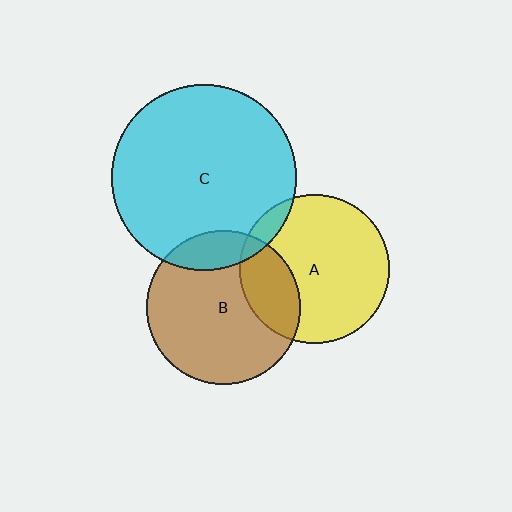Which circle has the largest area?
Circle C (cyan).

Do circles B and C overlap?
Yes.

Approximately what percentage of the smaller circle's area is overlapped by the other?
Approximately 15%.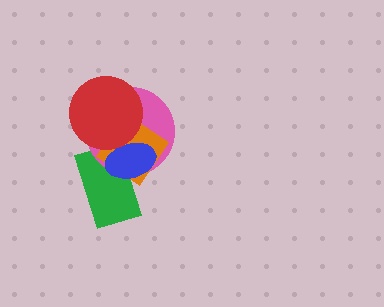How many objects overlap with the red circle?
3 objects overlap with the red circle.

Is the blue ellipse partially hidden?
Yes, it is partially covered by another shape.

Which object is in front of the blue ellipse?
The red circle is in front of the blue ellipse.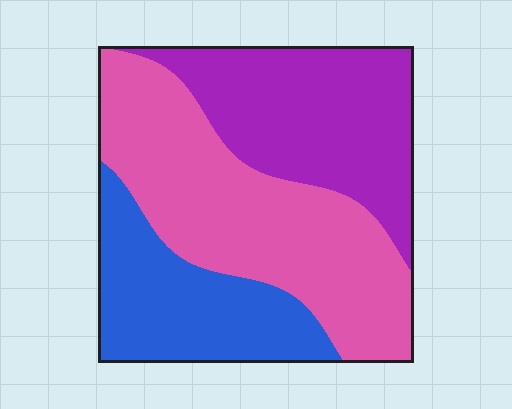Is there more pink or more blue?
Pink.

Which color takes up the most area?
Pink, at roughly 45%.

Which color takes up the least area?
Blue, at roughly 25%.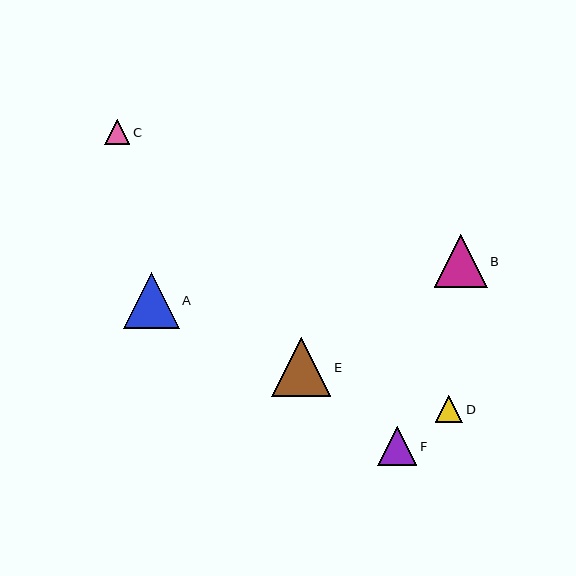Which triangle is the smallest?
Triangle C is the smallest with a size of approximately 25 pixels.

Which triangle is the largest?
Triangle E is the largest with a size of approximately 59 pixels.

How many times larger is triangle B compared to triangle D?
Triangle B is approximately 1.9 times the size of triangle D.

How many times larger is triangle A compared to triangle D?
Triangle A is approximately 2.1 times the size of triangle D.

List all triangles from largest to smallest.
From largest to smallest: E, A, B, F, D, C.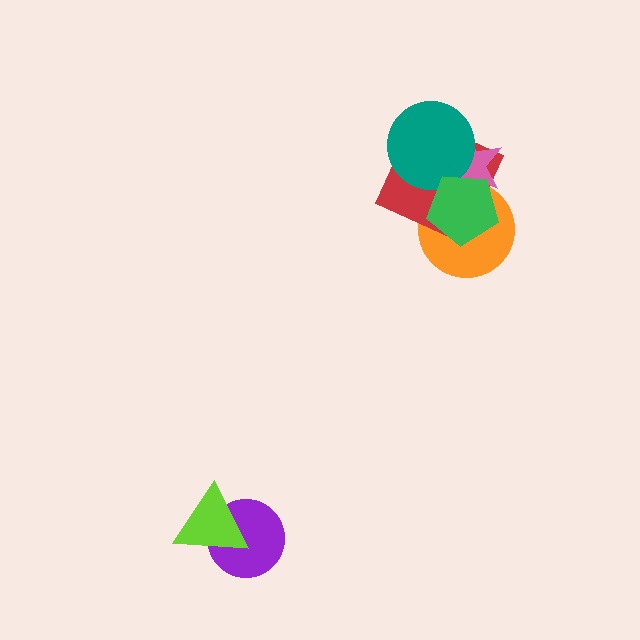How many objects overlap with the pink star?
4 objects overlap with the pink star.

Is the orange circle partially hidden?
Yes, it is partially covered by another shape.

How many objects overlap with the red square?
4 objects overlap with the red square.